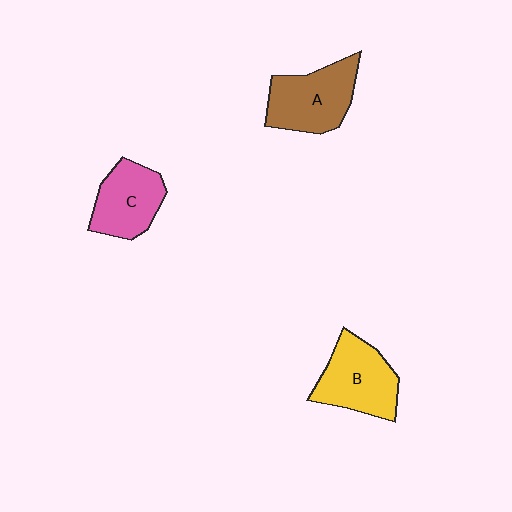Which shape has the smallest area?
Shape C (pink).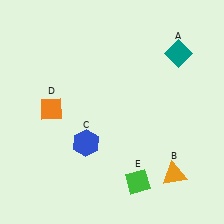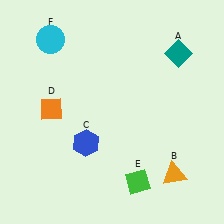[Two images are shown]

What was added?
A cyan circle (F) was added in Image 2.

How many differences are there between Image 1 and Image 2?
There is 1 difference between the two images.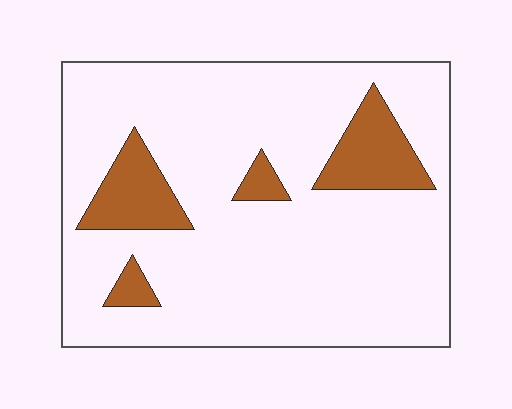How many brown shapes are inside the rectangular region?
4.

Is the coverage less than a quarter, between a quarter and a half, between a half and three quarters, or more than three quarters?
Less than a quarter.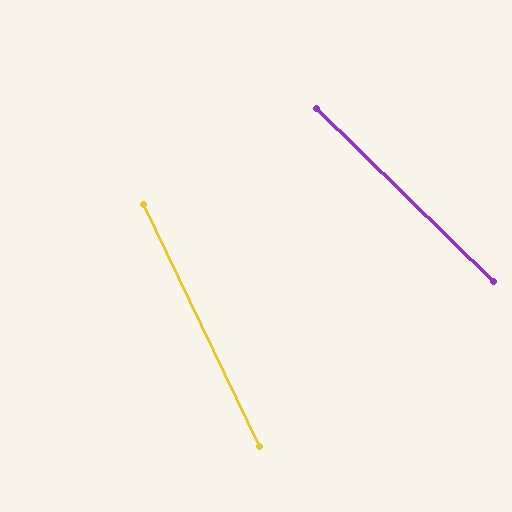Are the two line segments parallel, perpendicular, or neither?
Neither parallel nor perpendicular — they differ by about 20°.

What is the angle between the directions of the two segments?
Approximately 20 degrees.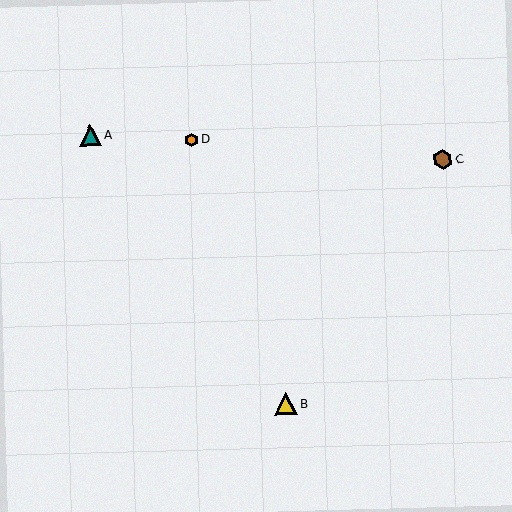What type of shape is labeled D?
Shape D is an orange hexagon.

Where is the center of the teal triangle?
The center of the teal triangle is at (90, 136).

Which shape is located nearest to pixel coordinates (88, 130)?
The teal triangle (labeled A) at (90, 136) is nearest to that location.